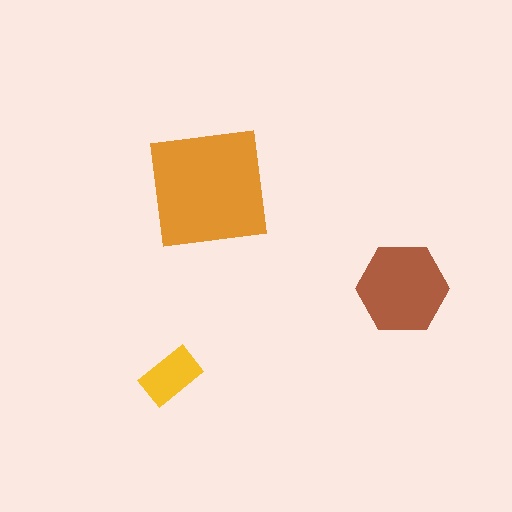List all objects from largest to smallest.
The orange square, the brown hexagon, the yellow rectangle.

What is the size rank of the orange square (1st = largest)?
1st.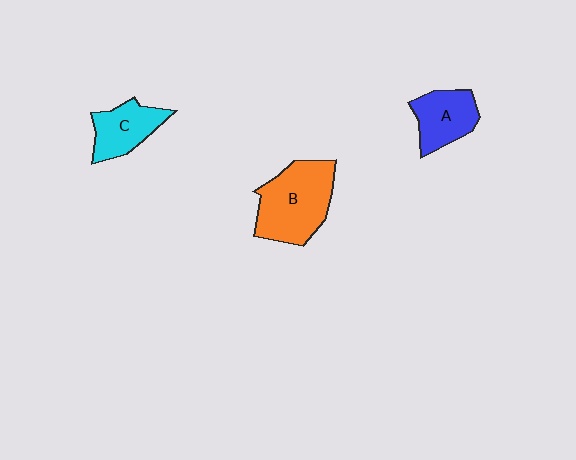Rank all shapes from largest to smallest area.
From largest to smallest: B (orange), A (blue), C (cyan).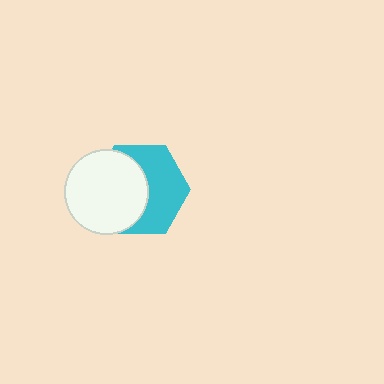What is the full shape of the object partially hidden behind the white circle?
The partially hidden object is a cyan hexagon.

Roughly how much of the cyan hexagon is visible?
About half of it is visible (roughly 51%).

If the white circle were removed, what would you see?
You would see the complete cyan hexagon.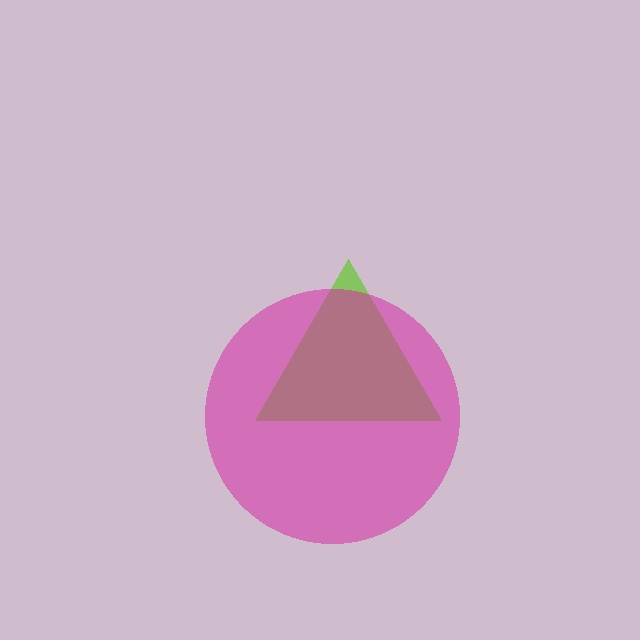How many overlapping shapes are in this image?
There are 2 overlapping shapes in the image.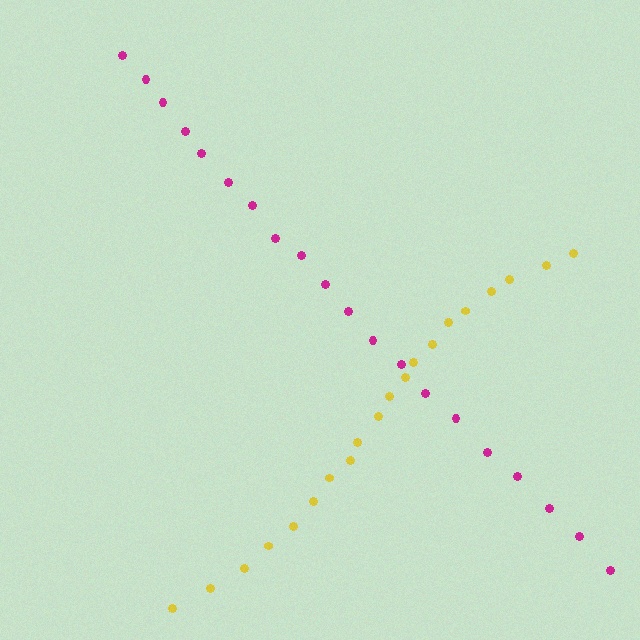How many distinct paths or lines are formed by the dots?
There are 2 distinct paths.